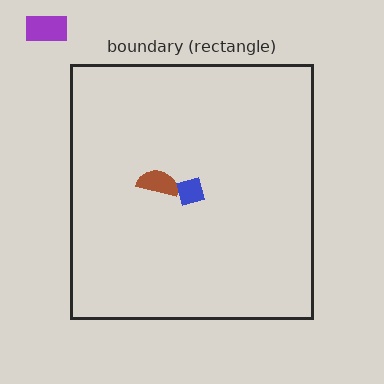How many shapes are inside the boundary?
2 inside, 1 outside.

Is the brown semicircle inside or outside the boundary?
Inside.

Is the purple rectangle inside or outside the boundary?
Outside.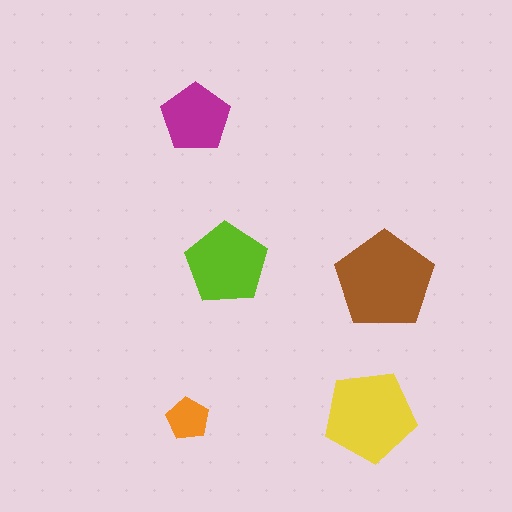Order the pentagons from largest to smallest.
the brown one, the yellow one, the lime one, the magenta one, the orange one.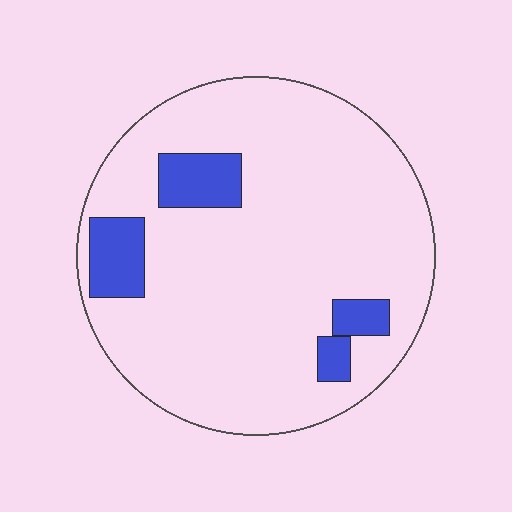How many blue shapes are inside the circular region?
4.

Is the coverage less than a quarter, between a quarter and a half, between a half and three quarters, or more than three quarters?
Less than a quarter.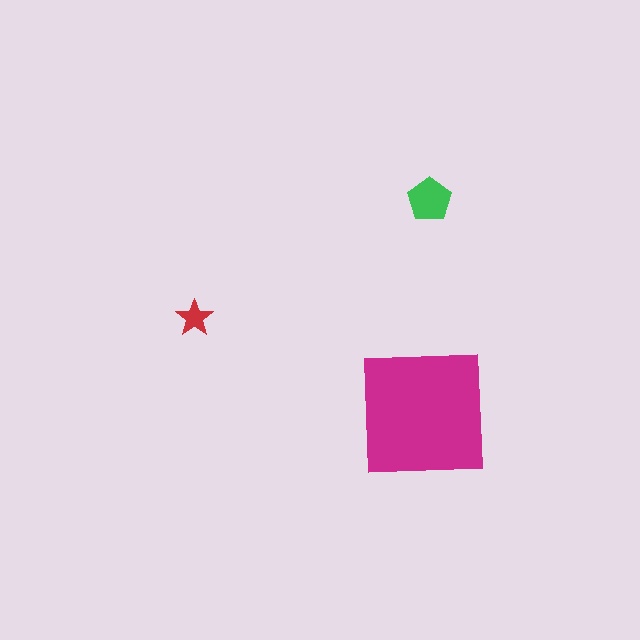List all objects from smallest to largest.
The red star, the green pentagon, the magenta square.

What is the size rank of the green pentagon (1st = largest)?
2nd.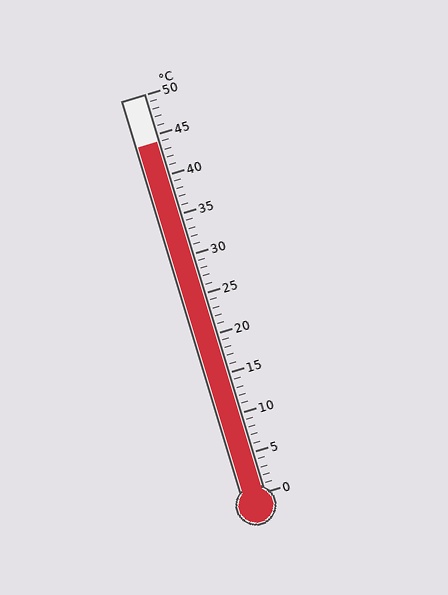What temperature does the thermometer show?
The thermometer shows approximately 44°C.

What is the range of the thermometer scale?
The thermometer scale ranges from 0°C to 50°C.